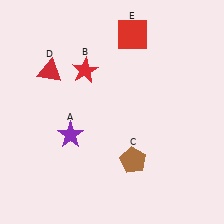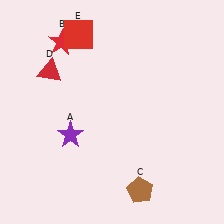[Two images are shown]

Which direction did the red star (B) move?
The red star (B) moved up.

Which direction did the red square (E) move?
The red square (E) moved left.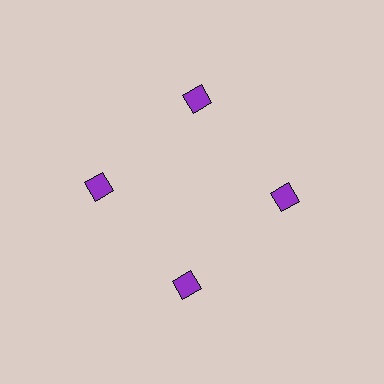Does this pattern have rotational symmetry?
Yes, this pattern has 4-fold rotational symmetry. It looks the same after rotating 90 degrees around the center.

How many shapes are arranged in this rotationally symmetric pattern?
There are 4 shapes, arranged in 4 groups of 1.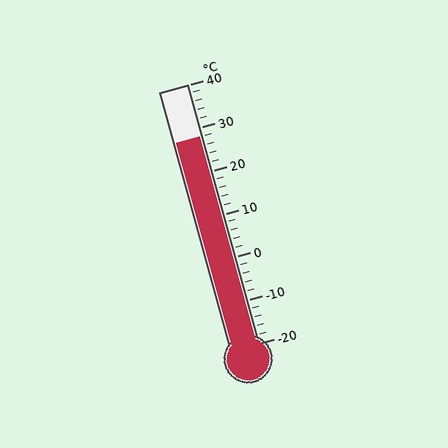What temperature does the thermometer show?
The thermometer shows approximately 28°C.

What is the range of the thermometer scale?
The thermometer scale ranges from -20°C to 40°C.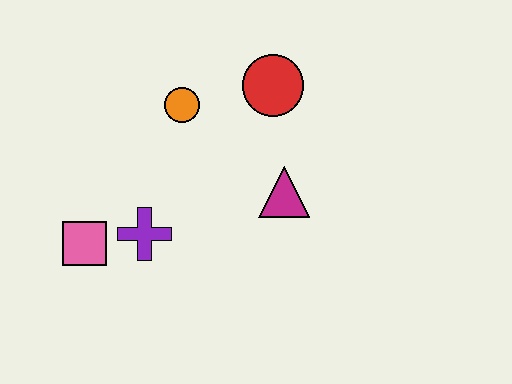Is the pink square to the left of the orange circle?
Yes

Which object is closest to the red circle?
The orange circle is closest to the red circle.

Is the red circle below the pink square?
No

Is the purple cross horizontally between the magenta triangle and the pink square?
Yes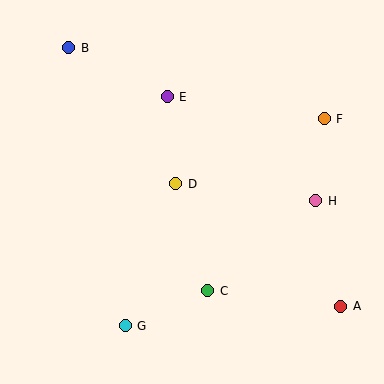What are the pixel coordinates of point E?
Point E is at (167, 97).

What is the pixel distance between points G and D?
The distance between G and D is 150 pixels.